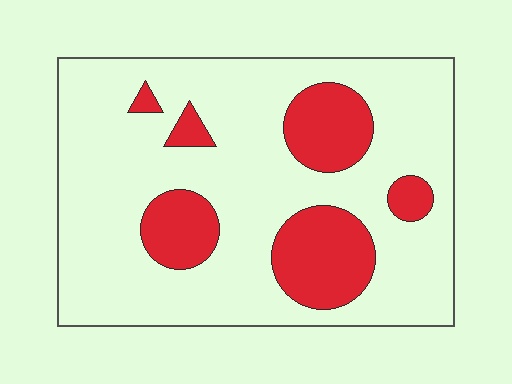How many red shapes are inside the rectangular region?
6.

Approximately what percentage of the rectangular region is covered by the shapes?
Approximately 20%.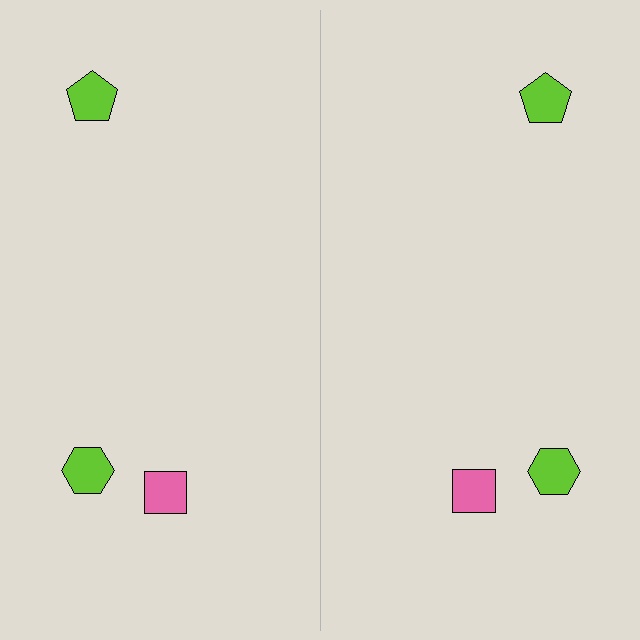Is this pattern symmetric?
Yes, this pattern has bilateral (reflection) symmetry.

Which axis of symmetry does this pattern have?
The pattern has a vertical axis of symmetry running through the center of the image.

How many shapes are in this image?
There are 6 shapes in this image.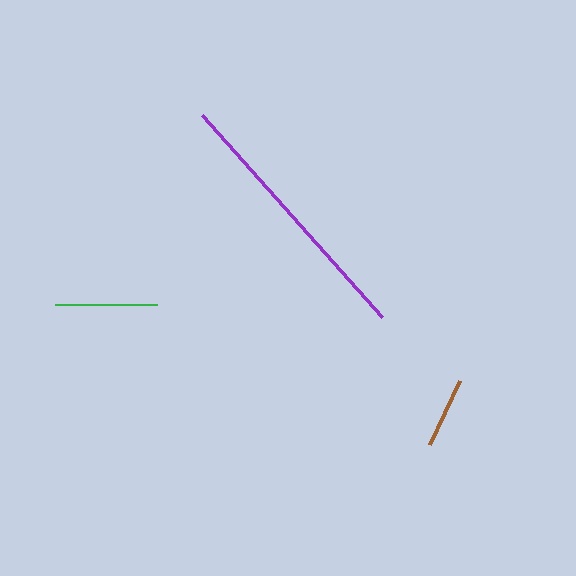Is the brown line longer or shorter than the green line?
The green line is longer than the brown line.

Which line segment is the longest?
The purple line is the longest at approximately 271 pixels.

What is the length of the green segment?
The green segment is approximately 102 pixels long.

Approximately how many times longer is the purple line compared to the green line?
The purple line is approximately 2.7 times the length of the green line.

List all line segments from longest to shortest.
From longest to shortest: purple, green, brown.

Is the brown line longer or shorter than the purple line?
The purple line is longer than the brown line.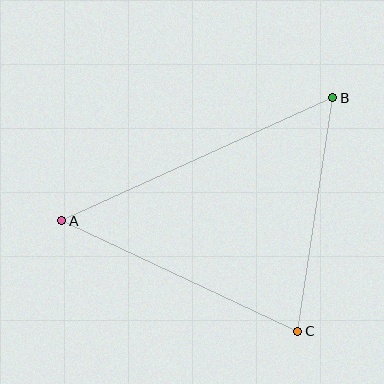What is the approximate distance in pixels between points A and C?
The distance between A and C is approximately 261 pixels.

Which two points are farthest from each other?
Points A and B are farthest from each other.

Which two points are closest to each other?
Points B and C are closest to each other.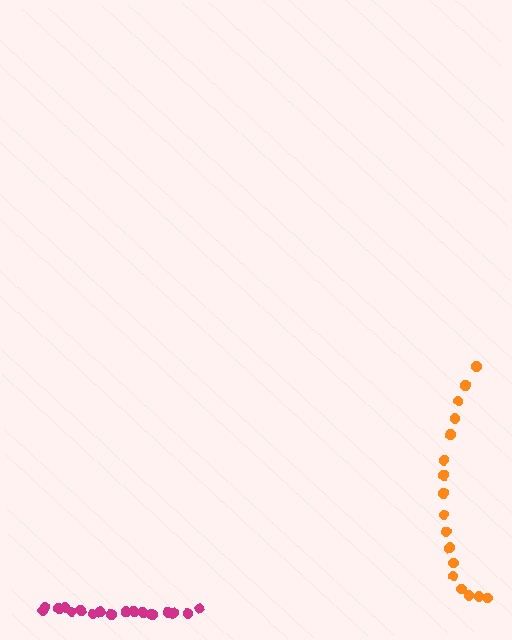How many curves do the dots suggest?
There are 2 distinct paths.